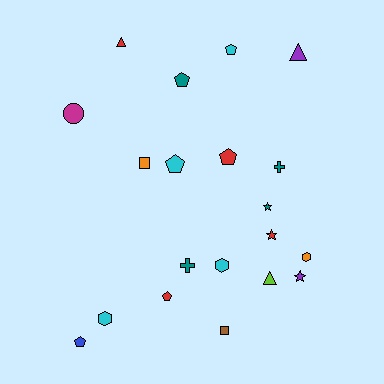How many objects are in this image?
There are 20 objects.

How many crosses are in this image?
There are 2 crosses.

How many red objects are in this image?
There are 4 red objects.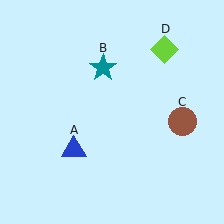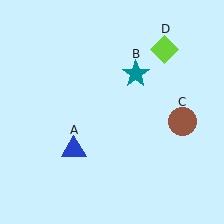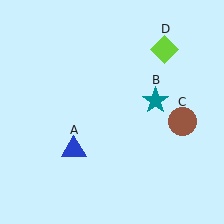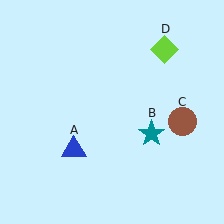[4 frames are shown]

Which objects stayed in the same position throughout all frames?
Blue triangle (object A) and brown circle (object C) and lime diamond (object D) remained stationary.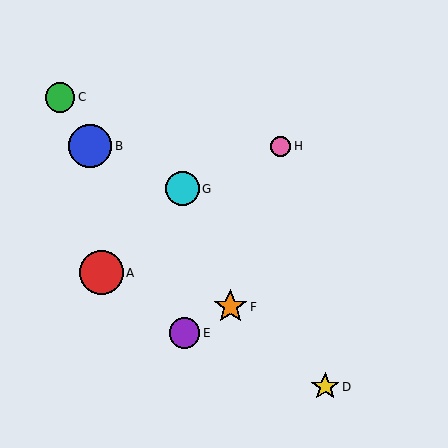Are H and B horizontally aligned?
Yes, both are at y≈146.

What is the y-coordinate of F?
Object F is at y≈307.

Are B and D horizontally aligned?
No, B is at y≈146 and D is at y≈387.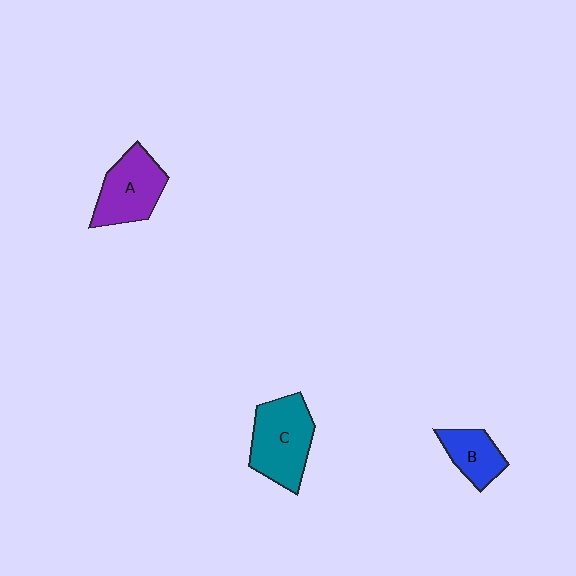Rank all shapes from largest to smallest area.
From largest to smallest: C (teal), A (purple), B (blue).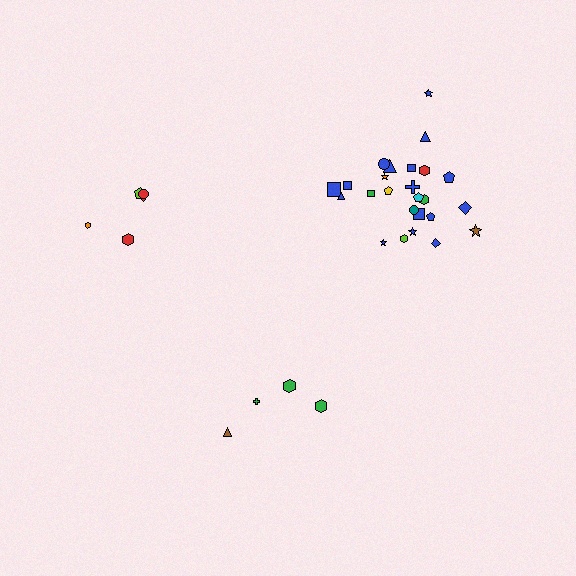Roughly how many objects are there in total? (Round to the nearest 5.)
Roughly 35 objects in total.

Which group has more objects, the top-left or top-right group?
The top-right group.